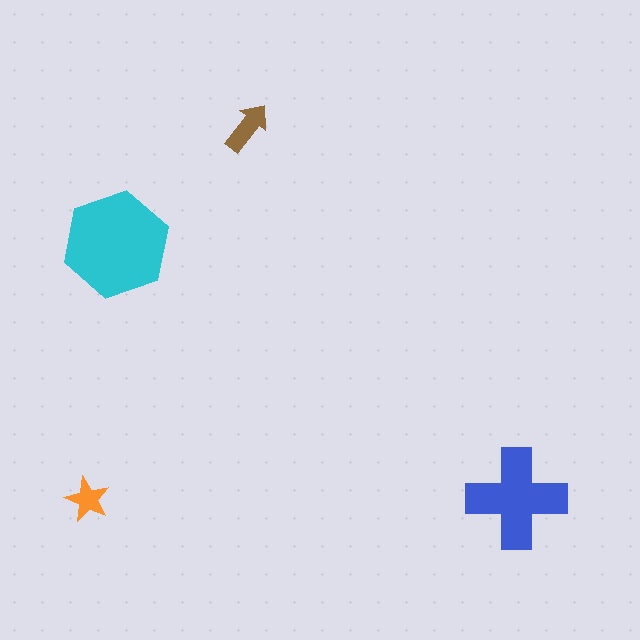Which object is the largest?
The cyan hexagon.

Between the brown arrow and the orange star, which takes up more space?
The brown arrow.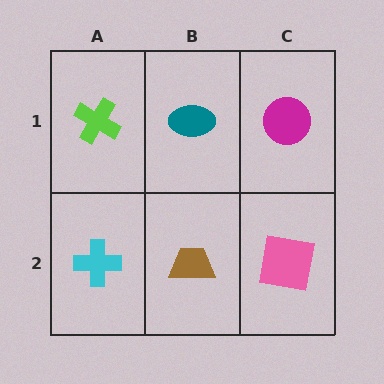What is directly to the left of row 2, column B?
A cyan cross.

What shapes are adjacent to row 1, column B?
A brown trapezoid (row 2, column B), a lime cross (row 1, column A), a magenta circle (row 1, column C).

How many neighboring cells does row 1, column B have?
3.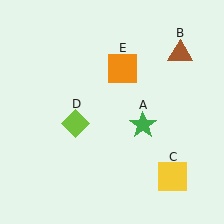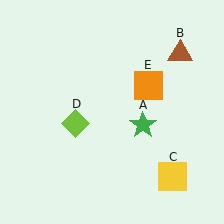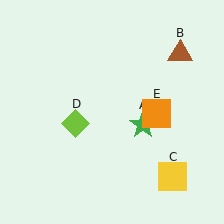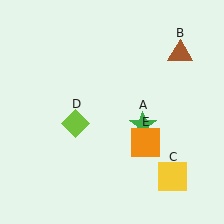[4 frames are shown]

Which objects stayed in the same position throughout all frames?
Green star (object A) and brown triangle (object B) and yellow square (object C) and lime diamond (object D) remained stationary.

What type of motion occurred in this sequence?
The orange square (object E) rotated clockwise around the center of the scene.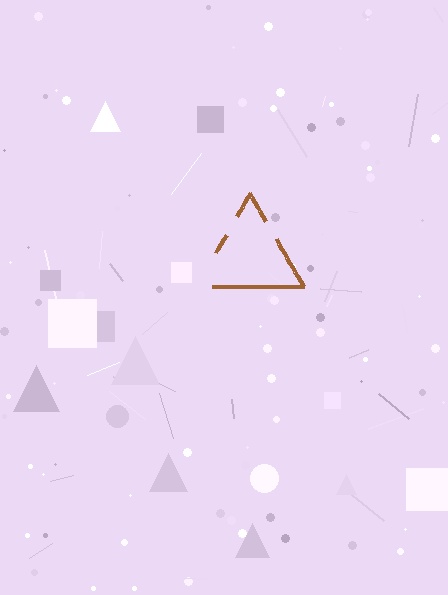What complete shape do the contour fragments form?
The contour fragments form a triangle.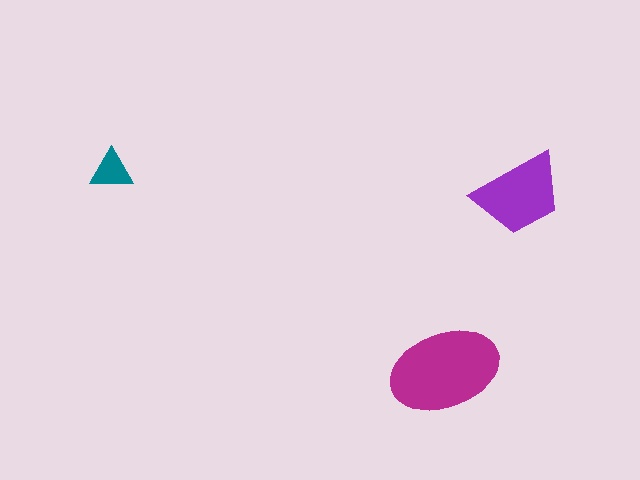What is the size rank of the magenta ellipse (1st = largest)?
1st.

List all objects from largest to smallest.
The magenta ellipse, the purple trapezoid, the teal triangle.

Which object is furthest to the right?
The purple trapezoid is rightmost.